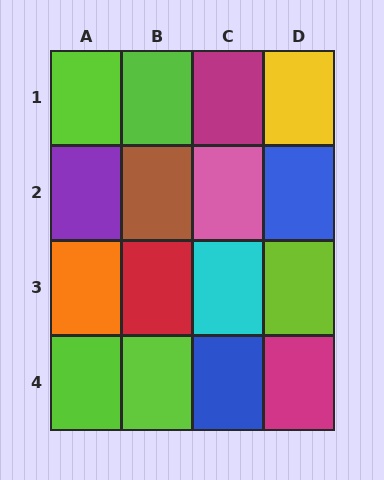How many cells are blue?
2 cells are blue.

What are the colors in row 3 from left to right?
Orange, red, cyan, lime.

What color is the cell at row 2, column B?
Brown.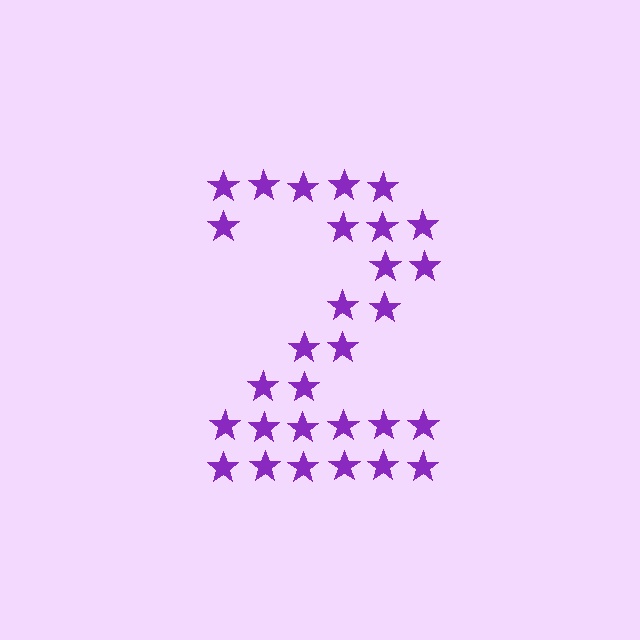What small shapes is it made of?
It is made of small stars.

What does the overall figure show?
The overall figure shows the digit 2.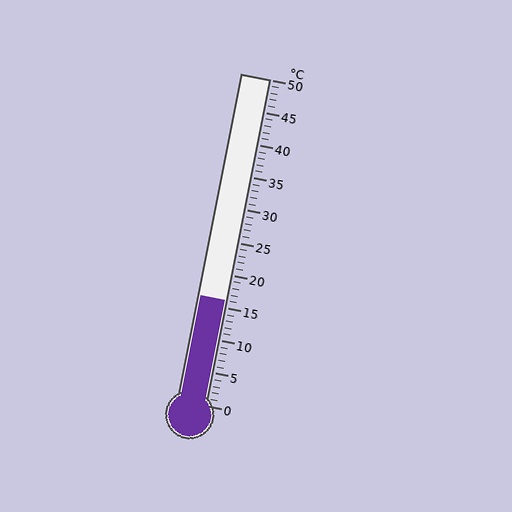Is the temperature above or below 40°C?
The temperature is below 40°C.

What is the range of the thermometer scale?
The thermometer scale ranges from 0°C to 50°C.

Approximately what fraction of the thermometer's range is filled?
The thermometer is filled to approximately 30% of its range.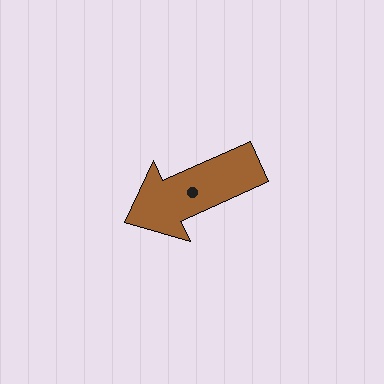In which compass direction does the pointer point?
Southwest.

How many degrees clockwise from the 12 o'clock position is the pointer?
Approximately 246 degrees.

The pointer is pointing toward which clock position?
Roughly 8 o'clock.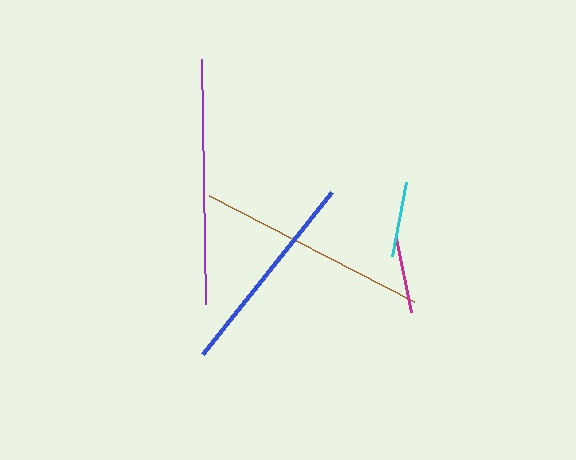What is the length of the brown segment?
The brown segment is approximately 231 pixels long.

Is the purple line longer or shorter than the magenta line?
The purple line is longer than the magenta line.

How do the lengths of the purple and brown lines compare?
The purple and brown lines are approximately the same length.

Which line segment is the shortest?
The cyan line is the shortest at approximately 75 pixels.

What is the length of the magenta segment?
The magenta segment is approximately 75 pixels long.